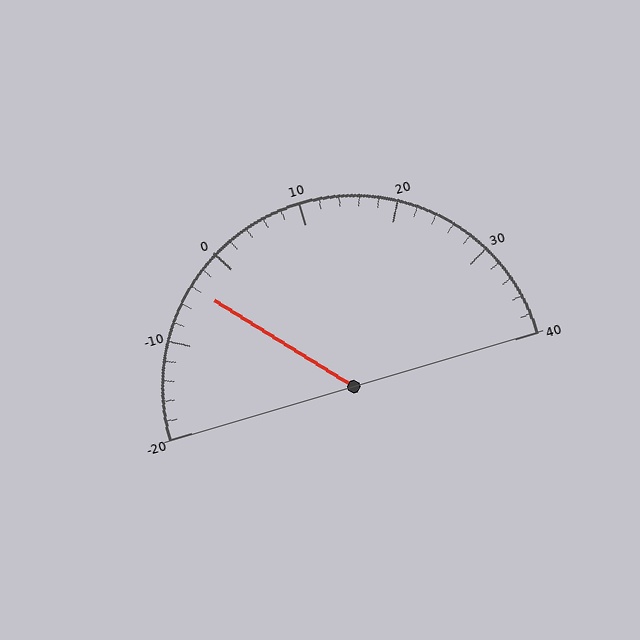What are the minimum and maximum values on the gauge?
The gauge ranges from -20 to 40.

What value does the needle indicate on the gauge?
The needle indicates approximately -4.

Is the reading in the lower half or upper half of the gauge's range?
The reading is in the lower half of the range (-20 to 40).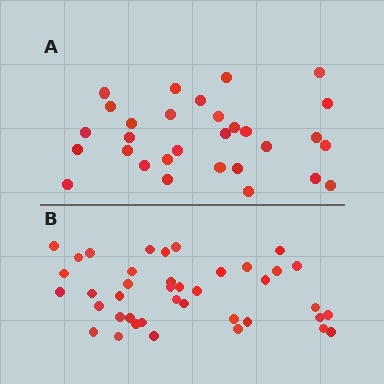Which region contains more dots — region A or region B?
Region B (the bottom region) has more dots.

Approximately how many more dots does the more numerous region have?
Region B has roughly 10 or so more dots than region A.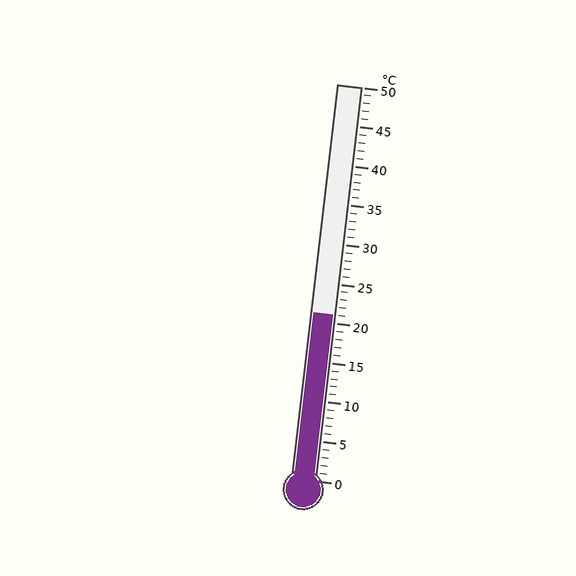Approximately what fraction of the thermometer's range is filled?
The thermometer is filled to approximately 40% of its range.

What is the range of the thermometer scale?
The thermometer scale ranges from 0°C to 50°C.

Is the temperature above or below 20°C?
The temperature is above 20°C.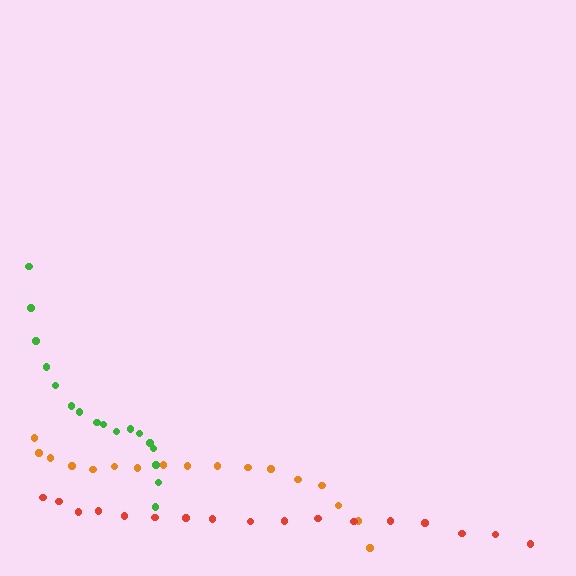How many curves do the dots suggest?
There are 3 distinct paths.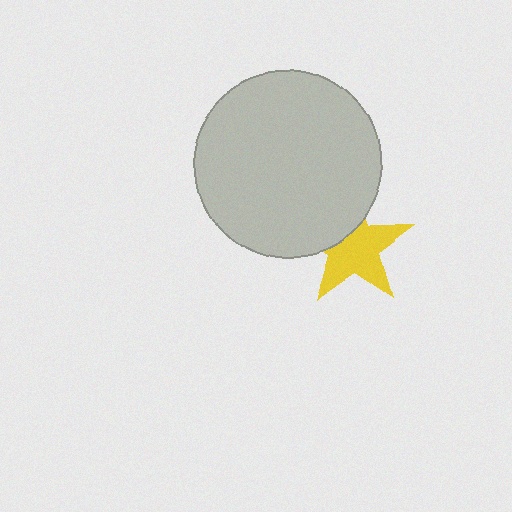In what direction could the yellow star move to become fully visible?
The yellow star could move down. That would shift it out from behind the light gray circle entirely.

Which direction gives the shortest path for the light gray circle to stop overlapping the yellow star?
Moving up gives the shortest separation.